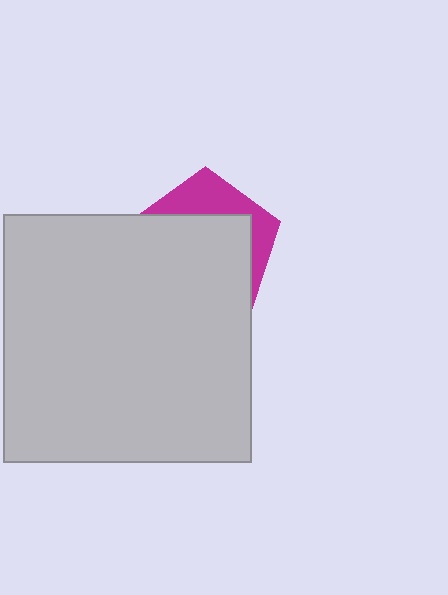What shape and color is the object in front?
The object in front is a light gray square.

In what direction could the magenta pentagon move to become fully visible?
The magenta pentagon could move up. That would shift it out from behind the light gray square entirely.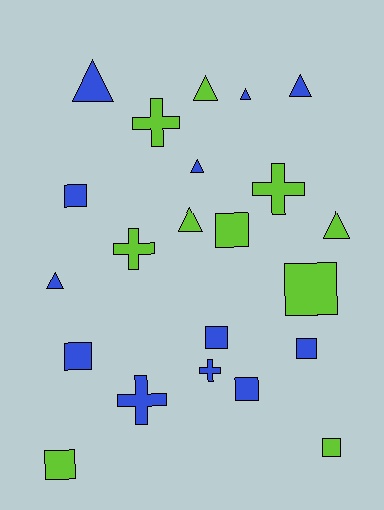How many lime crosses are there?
There are 3 lime crosses.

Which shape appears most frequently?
Square, with 9 objects.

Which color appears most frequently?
Blue, with 12 objects.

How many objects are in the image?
There are 22 objects.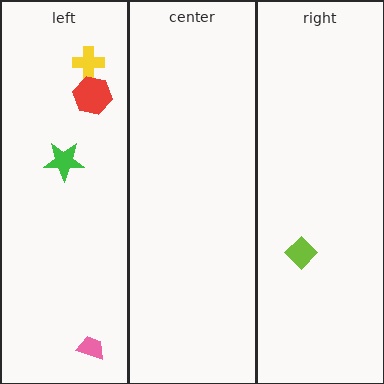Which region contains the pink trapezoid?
The left region.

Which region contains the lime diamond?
The right region.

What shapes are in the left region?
The pink trapezoid, the yellow cross, the red hexagon, the green star.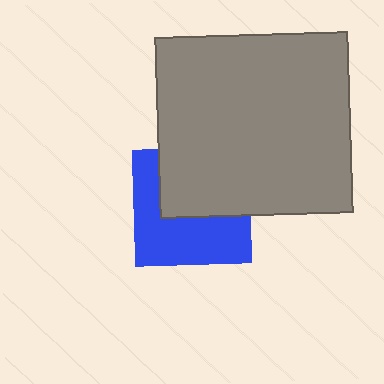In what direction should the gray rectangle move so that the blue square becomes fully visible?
The gray rectangle should move up. That is the shortest direction to clear the overlap and leave the blue square fully visible.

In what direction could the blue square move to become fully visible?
The blue square could move down. That would shift it out from behind the gray rectangle entirely.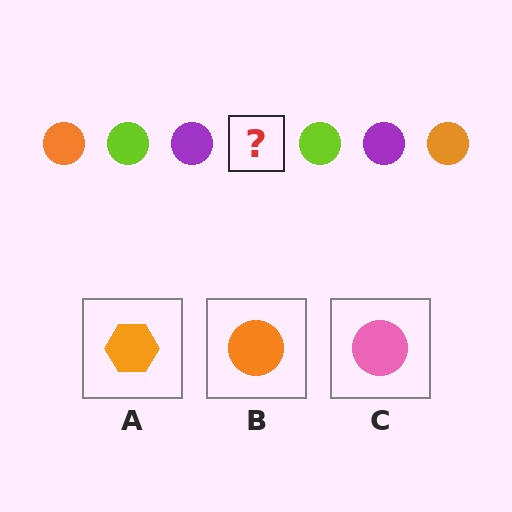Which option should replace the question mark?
Option B.